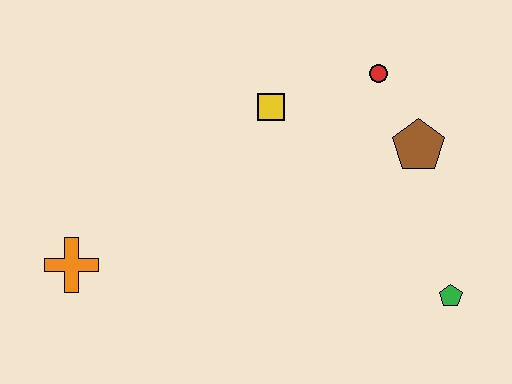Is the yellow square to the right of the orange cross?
Yes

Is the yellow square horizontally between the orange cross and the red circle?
Yes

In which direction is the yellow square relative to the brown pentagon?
The yellow square is to the left of the brown pentagon.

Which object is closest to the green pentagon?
The brown pentagon is closest to the green pentagon.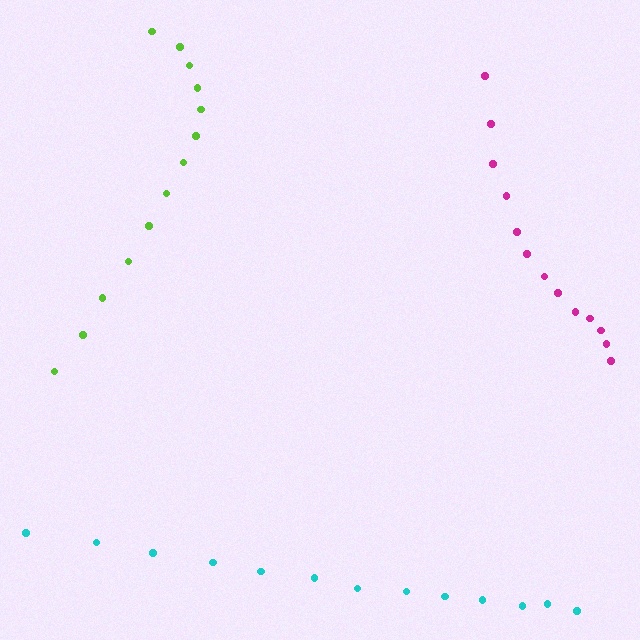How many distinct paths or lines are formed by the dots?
There are 3 distinct paths.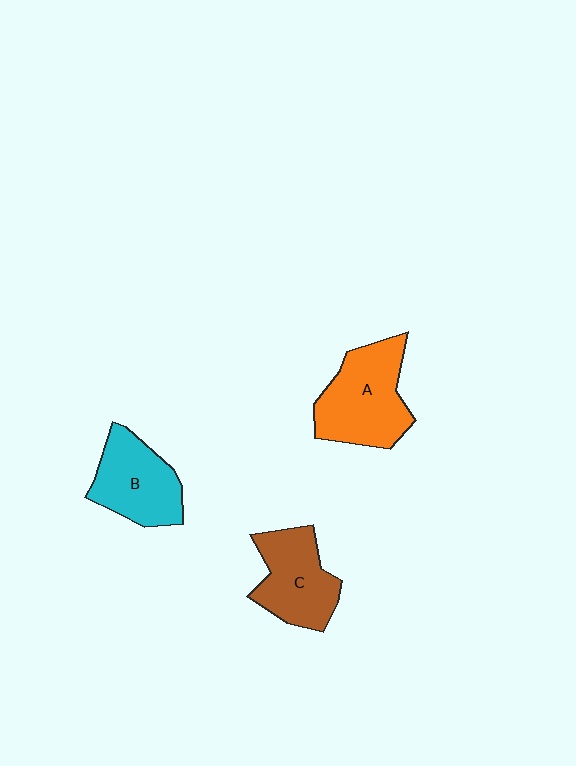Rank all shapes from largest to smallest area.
From largest to smallest: A (orange), C (brown), B (cyan).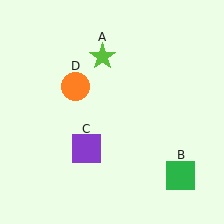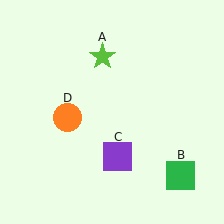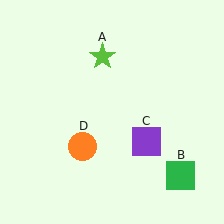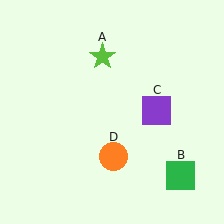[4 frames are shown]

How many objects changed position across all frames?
2 objects changed position: purple square (object C), orange circle (object D).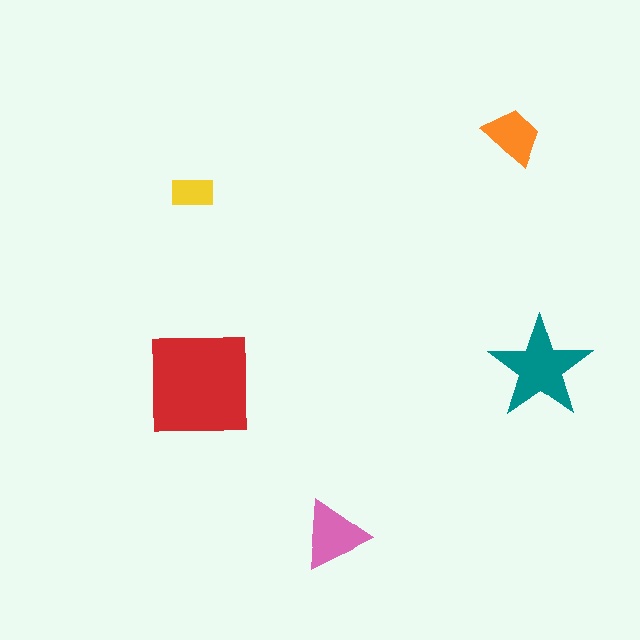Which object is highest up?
The orange trapezoid is topmost.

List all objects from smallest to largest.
The yellow rectangle, the orange trapezoid, the pink triangle, the teal star, the red square.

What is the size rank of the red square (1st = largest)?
1st.